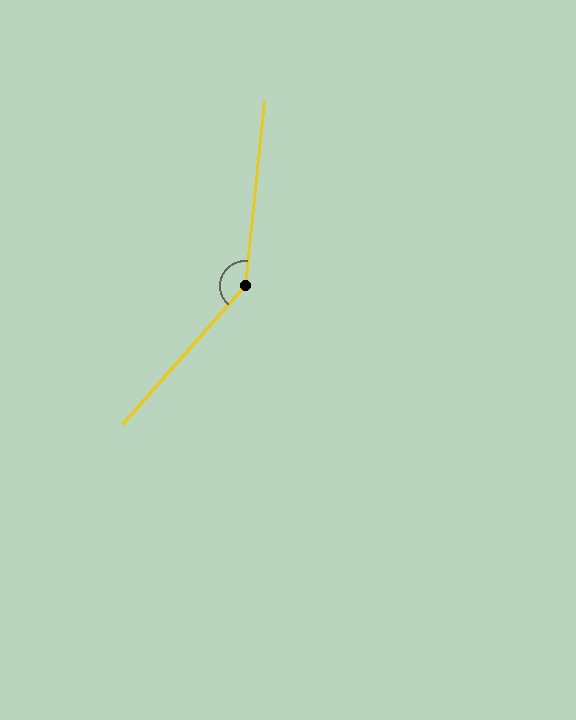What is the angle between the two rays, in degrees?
Approximately 144 degrees.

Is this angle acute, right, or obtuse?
It is obtuse.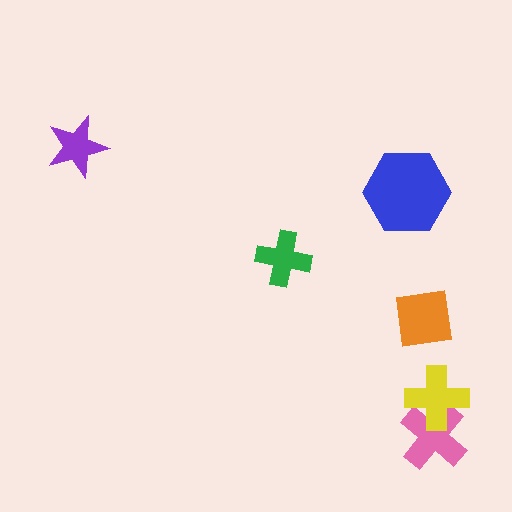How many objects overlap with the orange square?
0 objects overlap with the orange square.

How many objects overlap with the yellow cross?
1 object overlaps with the yellow cross.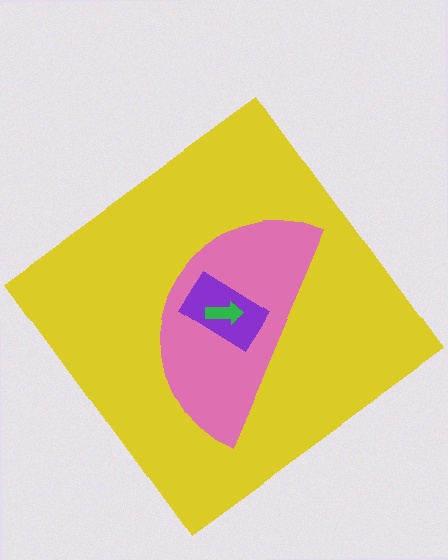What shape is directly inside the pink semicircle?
The purple rectangle.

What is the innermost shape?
The green arrow.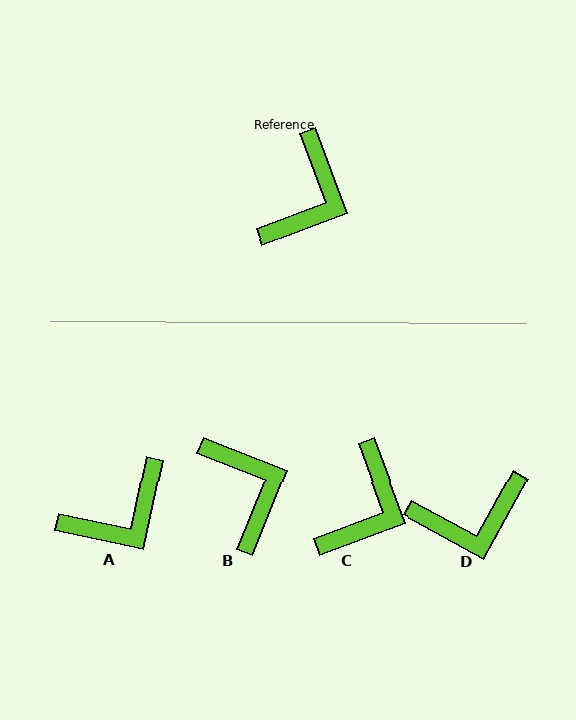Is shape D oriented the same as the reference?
No, it is off by about 49 degrees.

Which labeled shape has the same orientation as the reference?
C.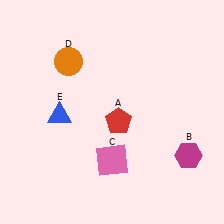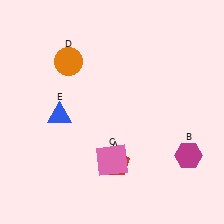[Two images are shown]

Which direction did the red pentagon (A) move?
The red pentagon (A) moved down.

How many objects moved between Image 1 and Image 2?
1 object moved between the two images.